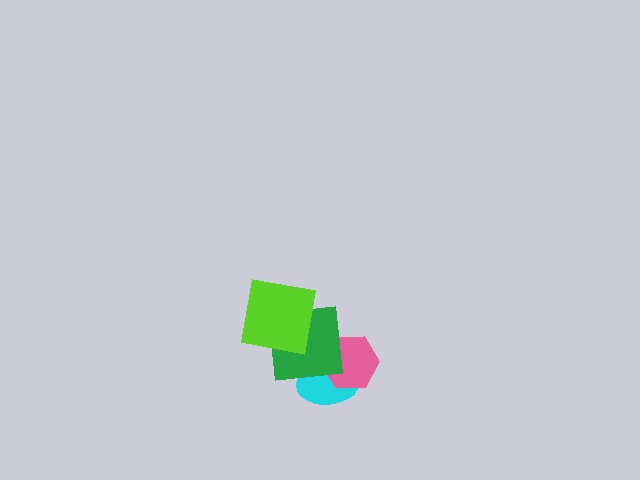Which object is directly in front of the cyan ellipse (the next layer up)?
The pink hexagon is directly in front of the cyan ellipse.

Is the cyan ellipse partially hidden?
Yes, it is partially covered by another shape.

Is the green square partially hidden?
Yes, it is partially covered by another shape.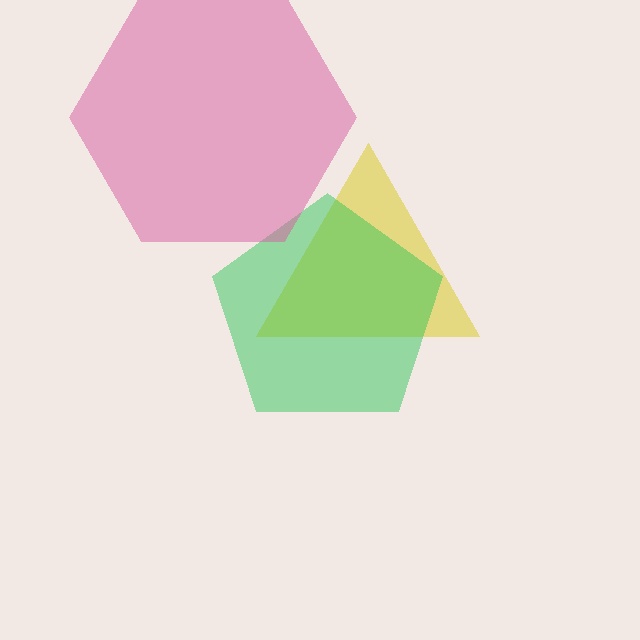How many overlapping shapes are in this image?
There are 3 overlapping shapes in the image.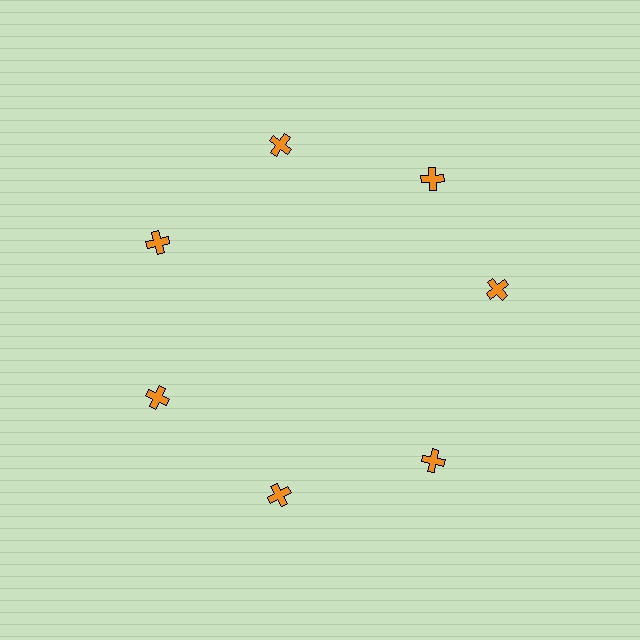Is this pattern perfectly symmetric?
No. The 7 orange crosses are arranged in a ring, but one element near the 3 o'clock position is rotated out of alignment along the ring, breaking the 7-fold rotational symmetry.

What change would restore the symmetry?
The symmetry would be restored by rotating it back into even spacing with its neighbors so that all 7 crosses sit at equal angles and equal distance from the center.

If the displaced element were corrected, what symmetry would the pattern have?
It would have 7-fold rotational symmetry — the pattern would map onto itself every 51 degrees.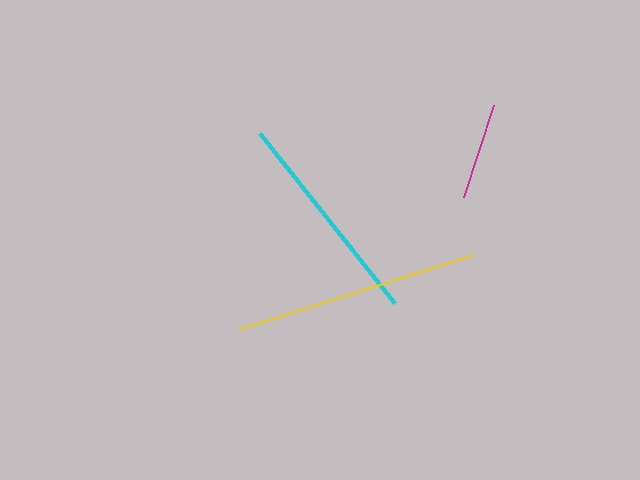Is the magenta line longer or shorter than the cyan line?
The cyan line is longer than the magenta line.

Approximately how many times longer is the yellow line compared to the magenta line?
The yellow line is approximately 2.5 times the length of the magenta line.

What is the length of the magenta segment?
The magenta segment is approximately 96 pixels long.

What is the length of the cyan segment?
The cyan segment is approximately 218 pixels long.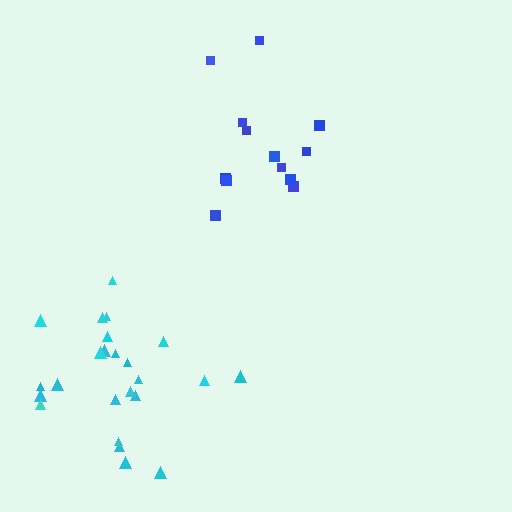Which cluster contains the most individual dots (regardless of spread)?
Cyan (24).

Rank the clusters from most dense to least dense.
cyan, blue.